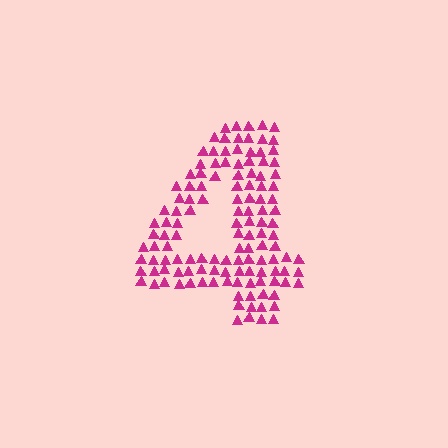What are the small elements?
The small elements are triangles.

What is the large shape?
The large shape is the digit 4.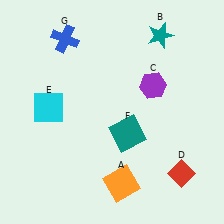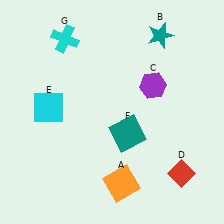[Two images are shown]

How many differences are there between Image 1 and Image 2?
There is 1 difference between the two images.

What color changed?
The cross (G) changed from blue in Image 1 to cyan in Image 2.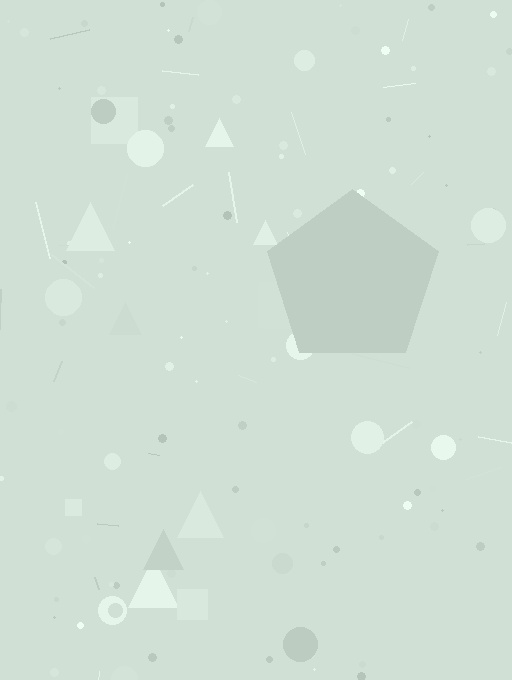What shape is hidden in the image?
A pentagon is hidden in the image.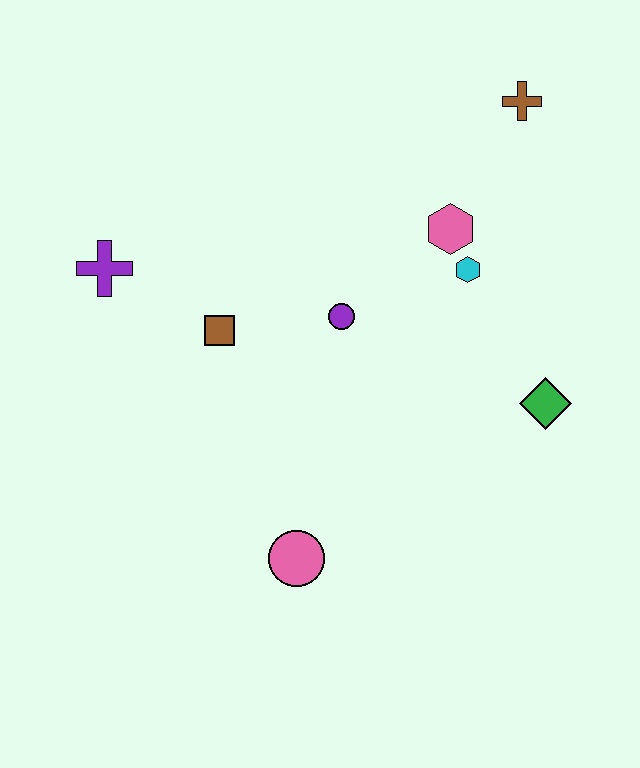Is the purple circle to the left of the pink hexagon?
Yes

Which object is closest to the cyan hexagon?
The pink hexagon is closest to the cyan hexagon.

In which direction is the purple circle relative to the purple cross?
The purple circle is to the right of the purple cross.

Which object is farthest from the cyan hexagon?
The purple cross is farthest from the cyan hexagon.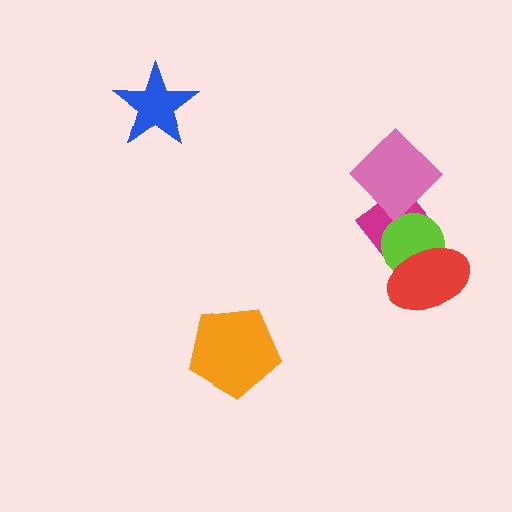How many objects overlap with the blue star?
0 objects overlap with the blue star.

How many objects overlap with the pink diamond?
1 object overlaps with the pink diamond.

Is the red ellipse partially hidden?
No, no other shape covers it.